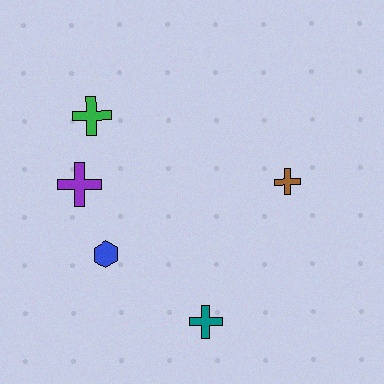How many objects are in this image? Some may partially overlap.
There are 5 objects.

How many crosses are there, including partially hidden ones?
There are 4 crosses.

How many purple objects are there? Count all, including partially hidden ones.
There is 1 purple object.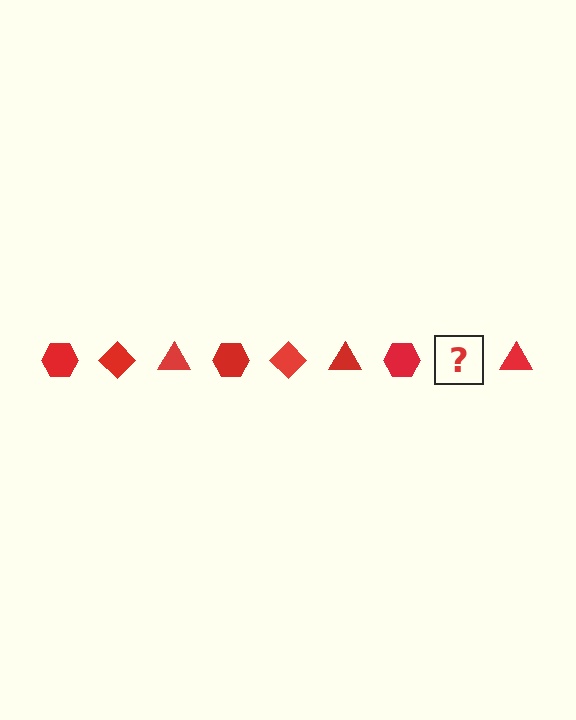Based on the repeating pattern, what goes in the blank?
The blank should be a red diamond.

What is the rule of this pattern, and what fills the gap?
The rule is that the pattern cycles through hexagon, diamond, triangle shapes in red. The gap should be filled with a red diamond.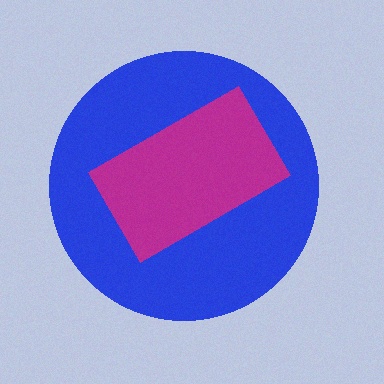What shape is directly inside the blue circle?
The magenta rectangle.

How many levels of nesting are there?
2.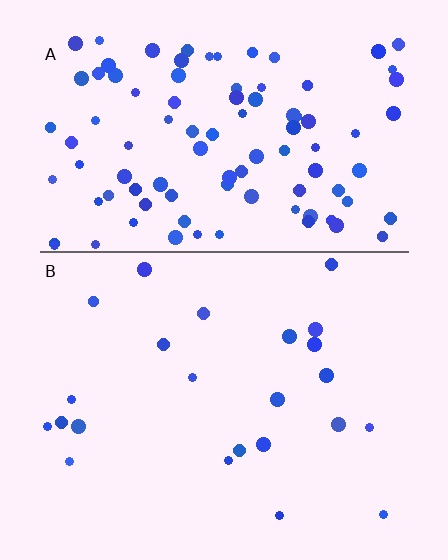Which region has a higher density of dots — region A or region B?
A (the top).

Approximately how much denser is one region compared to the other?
Approximately 4.3× — region A over region B.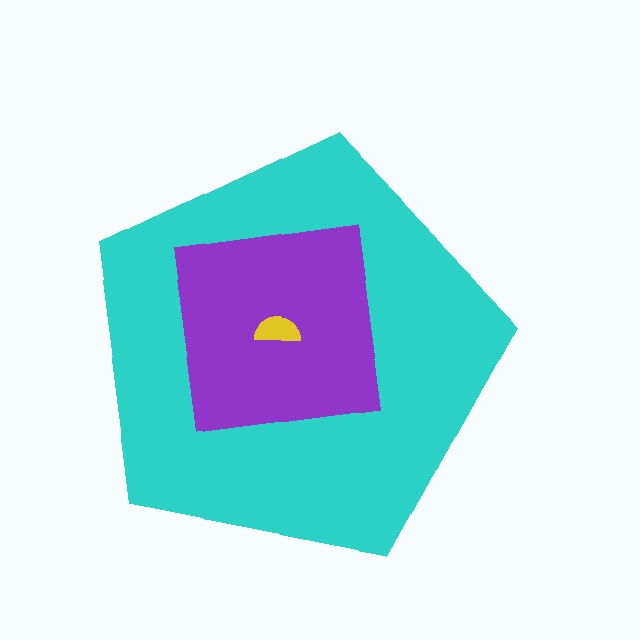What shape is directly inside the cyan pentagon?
The purple square.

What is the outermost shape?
The cyan pentagon.